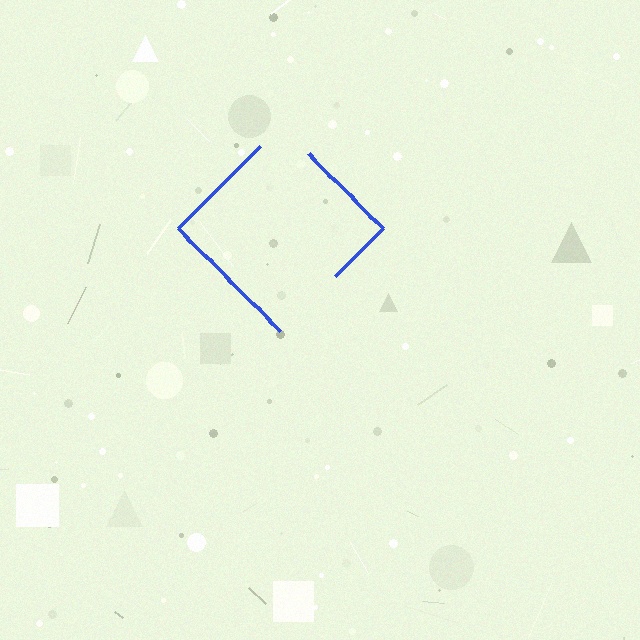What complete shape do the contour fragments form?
The contour fragments form a diamond.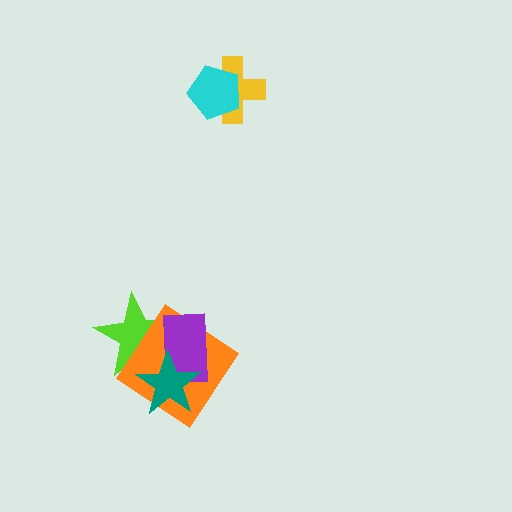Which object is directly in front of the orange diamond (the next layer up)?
The purple rectangle is directly in front of the orange diamond.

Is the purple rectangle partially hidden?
Yes, it is partially covered by another shape.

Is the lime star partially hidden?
Yes, it is partially covered by another shape.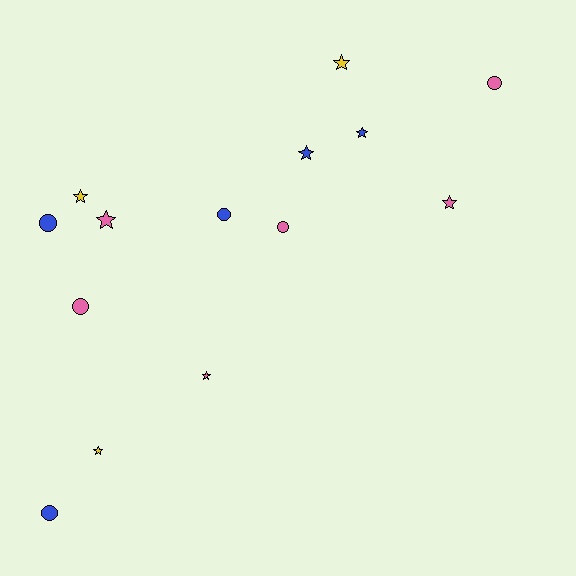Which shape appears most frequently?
Star, with 8 objects.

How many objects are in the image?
There are 14 objects.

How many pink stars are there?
There are 3 pink stars.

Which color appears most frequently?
Pink, with 6 objects.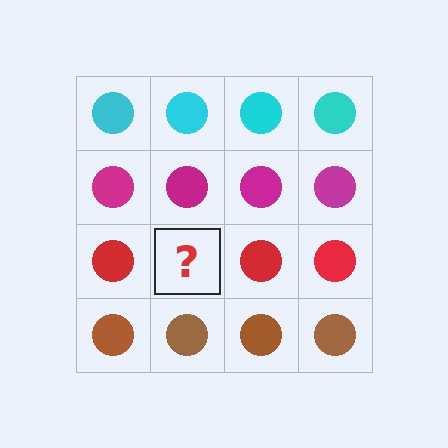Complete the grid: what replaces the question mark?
The question mark should be replaced with a red circle.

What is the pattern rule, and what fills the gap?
The rule is that each row has a consistent color. The gap should be filled with a red circle.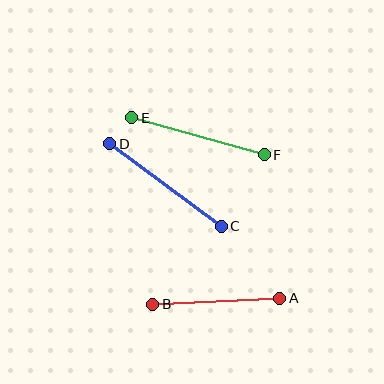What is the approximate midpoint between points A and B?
The midpoint is at approximately (216, 301) pixels.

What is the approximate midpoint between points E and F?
The midpoint is at approximately (198, 136) pixels.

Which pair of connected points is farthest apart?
Points C and D are farthest apart.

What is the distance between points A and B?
The distance is approximately 127 pixels.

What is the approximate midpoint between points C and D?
The midpoint is at approximately (165, 185) pixels.